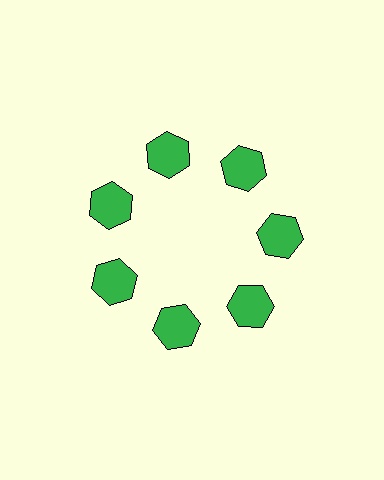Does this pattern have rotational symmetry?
Yes, this pattern has 7-fold rotational symmetry. It looks the same after rotating 51 degrees around the center.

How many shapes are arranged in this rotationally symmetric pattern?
There are 7 shapes, arranged in 7 groups of 1.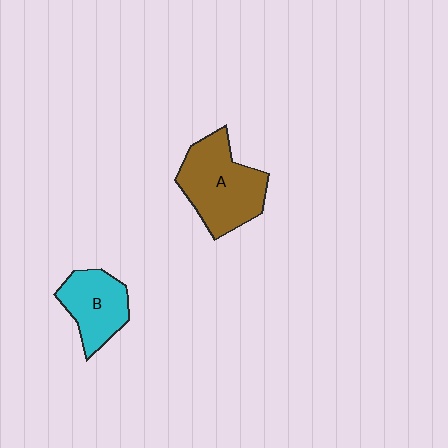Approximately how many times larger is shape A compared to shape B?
Approximately 1.5 times.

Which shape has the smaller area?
Shape B (cyan).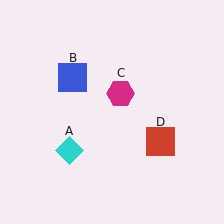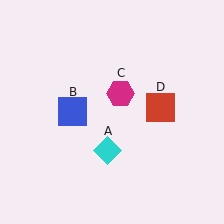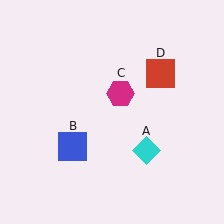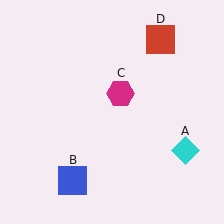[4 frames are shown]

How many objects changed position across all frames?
3 objects changed position: cyan diamond (object A), blue square (object B), red square (object D).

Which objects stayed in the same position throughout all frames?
Magenta hexagon (object C) remained stationary.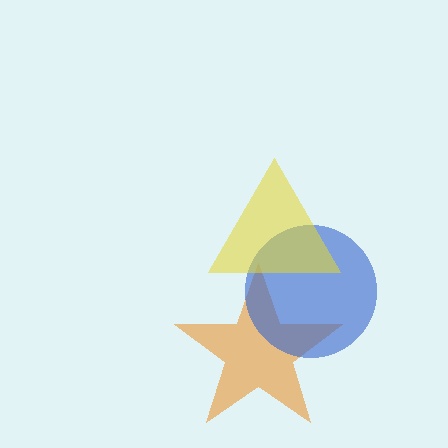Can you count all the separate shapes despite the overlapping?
Yes, there are 3 separate shapes.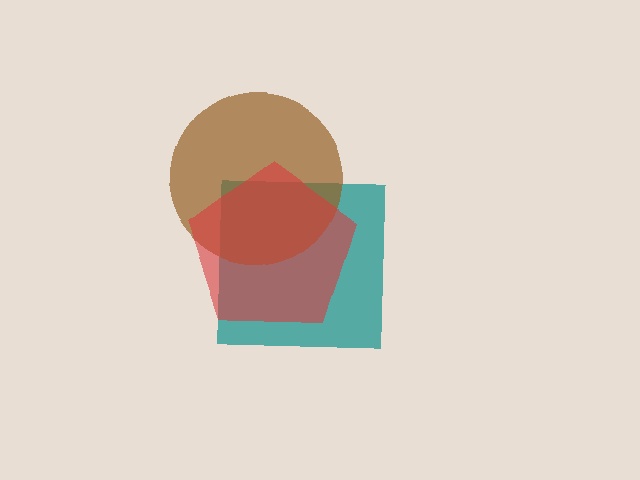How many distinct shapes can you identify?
There are 3 distinct shapes: a teal square, a brown circle, a red pentagon.